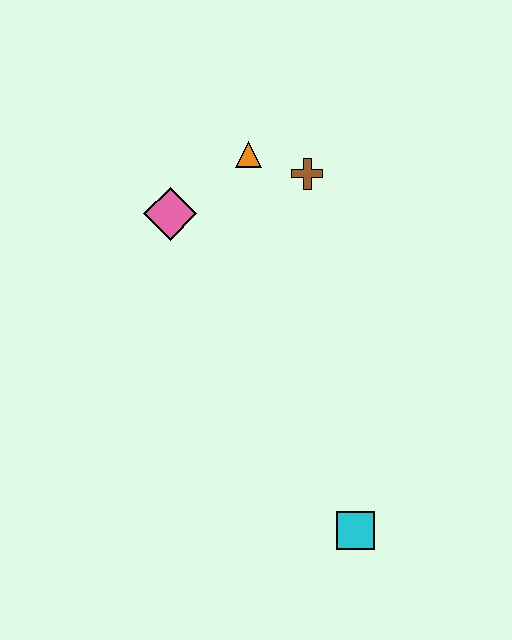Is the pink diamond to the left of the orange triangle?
Yes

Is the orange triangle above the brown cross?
Yes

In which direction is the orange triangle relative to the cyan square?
The orange triangle is above the cyan square.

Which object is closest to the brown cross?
The orange triangle is closest to the brown cross.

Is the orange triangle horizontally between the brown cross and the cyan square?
No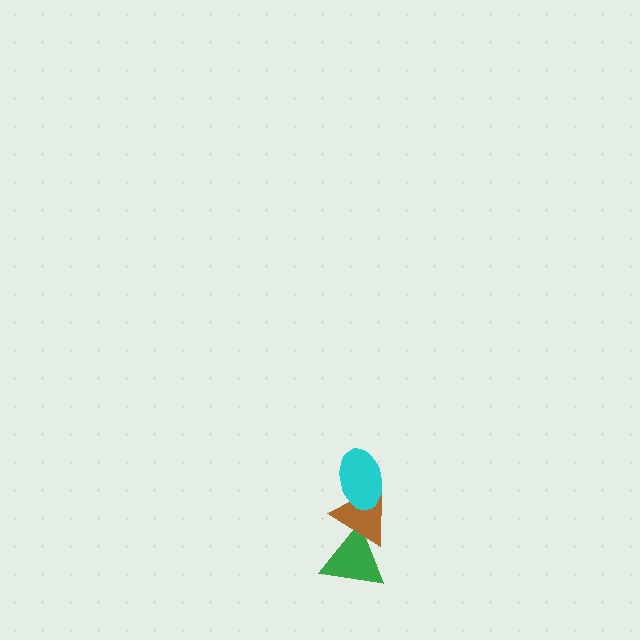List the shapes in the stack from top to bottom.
From top to bottom: the cyan ellipse, the brown triangle, the green triangle.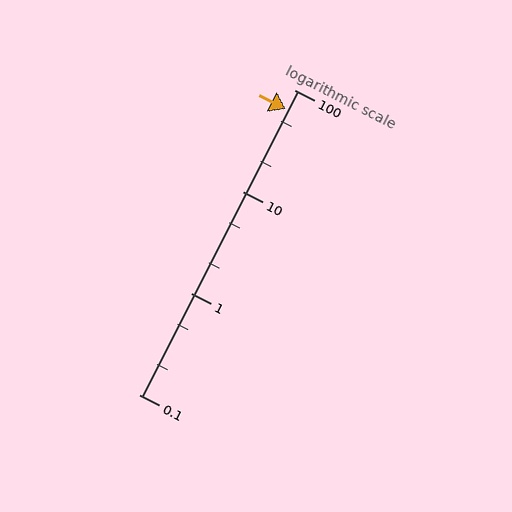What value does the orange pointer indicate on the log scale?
The pointer indicates approximately 65.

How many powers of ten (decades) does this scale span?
The scale spans 3 decades, from 0.1 to 100.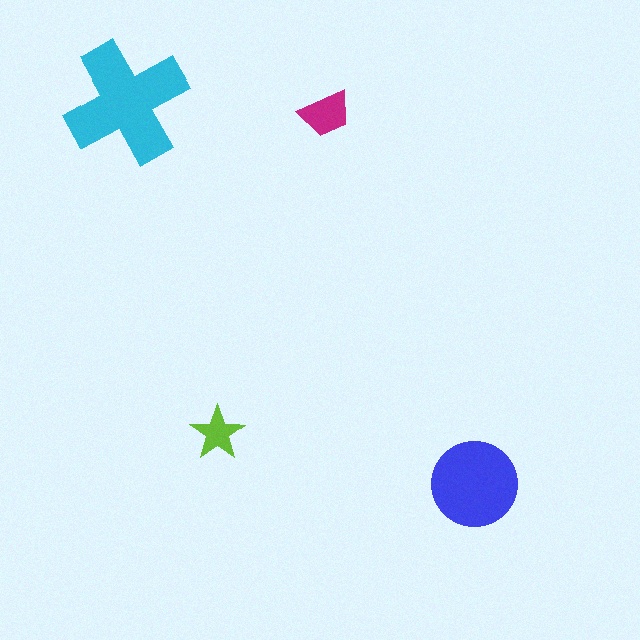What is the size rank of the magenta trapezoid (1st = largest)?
3rd.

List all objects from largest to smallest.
The cyan cross, the blue circle, the magenta trapezoid, the lime star.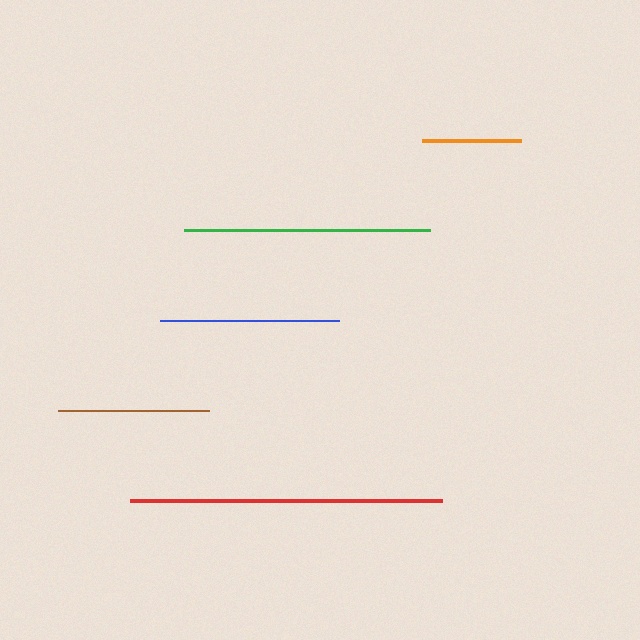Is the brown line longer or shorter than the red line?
The red line is longer than the brown line.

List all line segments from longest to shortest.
From longest to shortest: red, green, blue, brown, orange.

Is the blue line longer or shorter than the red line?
The red line is longer than the blue line.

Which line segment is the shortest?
The orange line is the shortest at approximately 100 pixels.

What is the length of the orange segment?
The orange segment is approximately 100 pixels long.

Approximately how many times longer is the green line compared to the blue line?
The green line is approximately 1.4 times the length of the blue line.